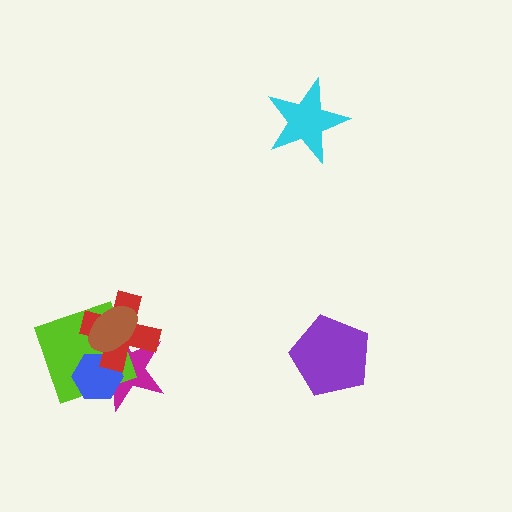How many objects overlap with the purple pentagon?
0 objects overlap with the purple pentagon.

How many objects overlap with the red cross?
4 objects overlap with the red cross.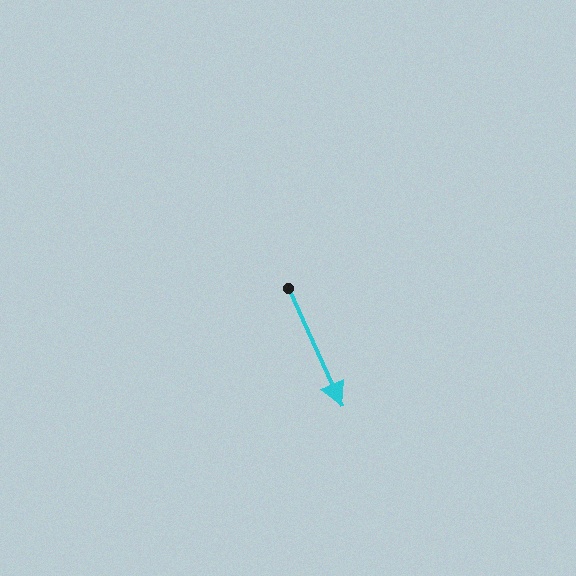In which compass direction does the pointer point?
Southeast.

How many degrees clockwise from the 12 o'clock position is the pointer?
Approximately 156 degrees.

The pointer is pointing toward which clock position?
Roughly 5 o'clock.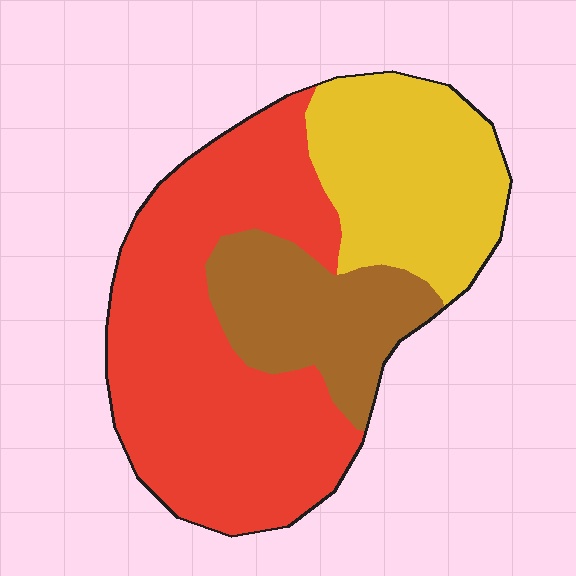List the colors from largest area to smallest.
From largest to smallest: red, yellow, brown.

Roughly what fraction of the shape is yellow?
Yellow takes up about one quarter (1/4) of the shape.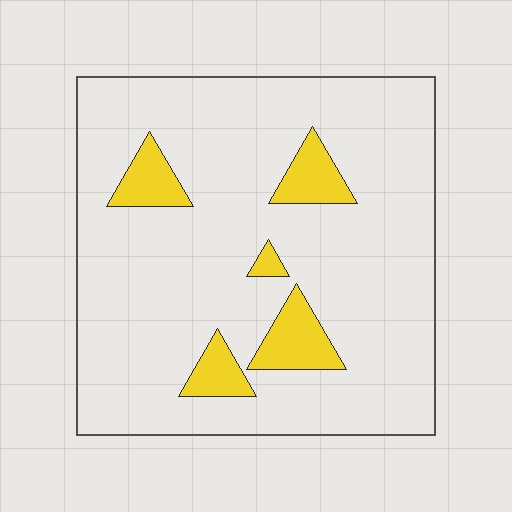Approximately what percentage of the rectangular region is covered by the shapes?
Approximately 10%.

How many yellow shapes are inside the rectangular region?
5.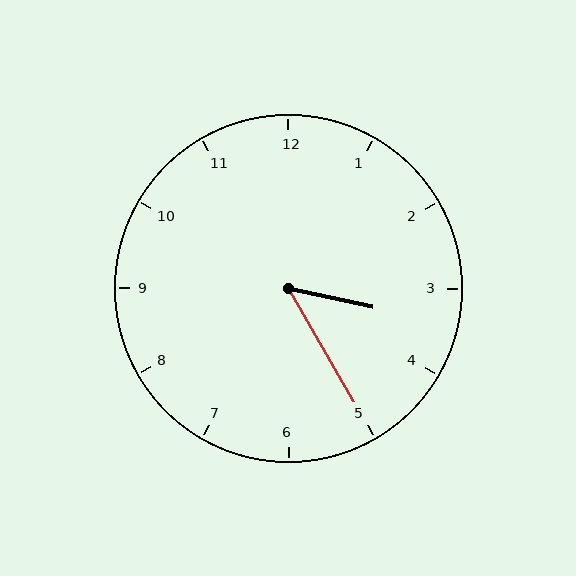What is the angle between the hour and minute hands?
Approximately 48 degrees.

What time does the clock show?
3:25.